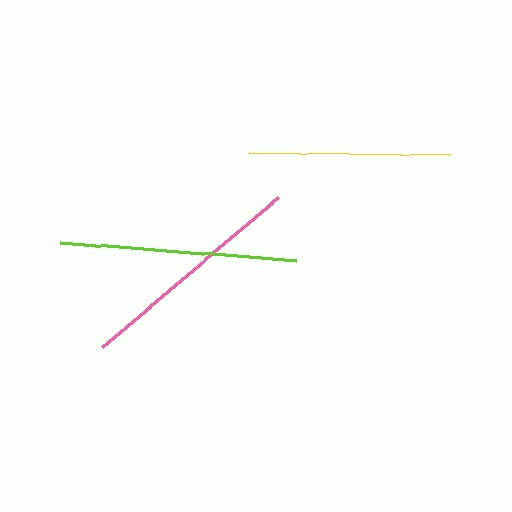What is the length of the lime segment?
The lime segment is approximately 236 pixels long.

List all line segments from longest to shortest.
From longest to shortest: lime, pink, yellow.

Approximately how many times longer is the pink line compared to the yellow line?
The pink line is approximately 1.1 times the length of the yellow line.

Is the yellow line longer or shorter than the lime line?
The lime line is longer than the yellow line.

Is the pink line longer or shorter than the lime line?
The lime line is longer than the pink line.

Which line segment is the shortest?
The yellow line is the shortest at approximately 201 pixels.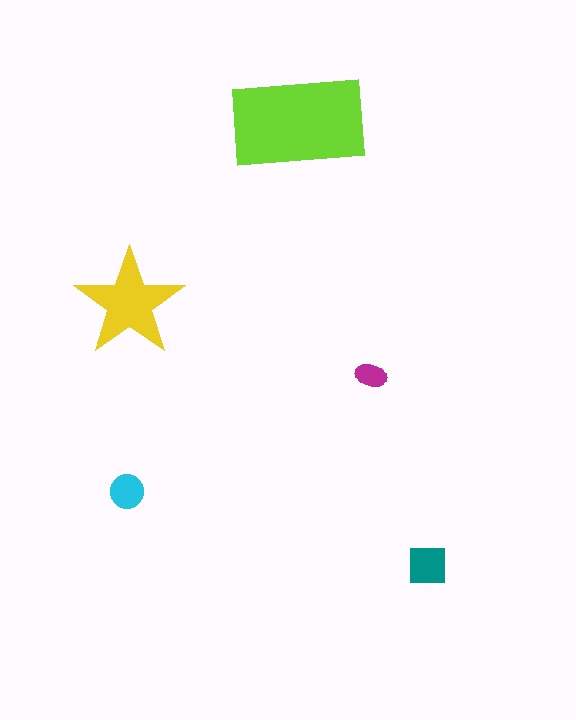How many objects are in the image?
There are 5 objects in the image.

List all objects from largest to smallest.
The lime rectangle, the yellow star, the teal square, the cyan circle, the magenta ellipse.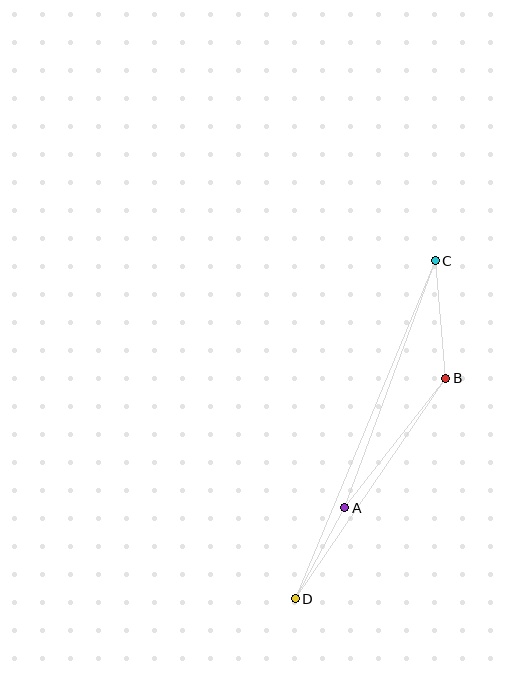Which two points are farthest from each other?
Points C and D are farthest from each other.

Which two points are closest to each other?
Points A and D are closest to each other.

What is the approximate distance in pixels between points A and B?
The distance between A and B is approximately 164 pixels.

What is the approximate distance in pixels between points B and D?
The distance between B and D is approximately 267 pixels.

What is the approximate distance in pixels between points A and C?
The distance between A and C is approximately 263 pixels.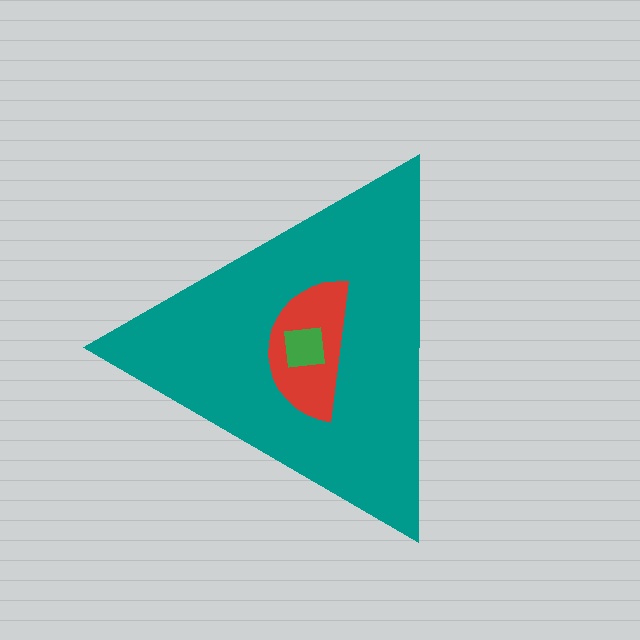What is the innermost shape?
The green square.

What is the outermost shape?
The teal triangle.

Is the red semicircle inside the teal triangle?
Yes.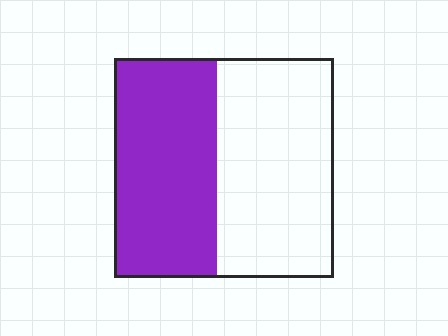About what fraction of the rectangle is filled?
About one half (1/2).